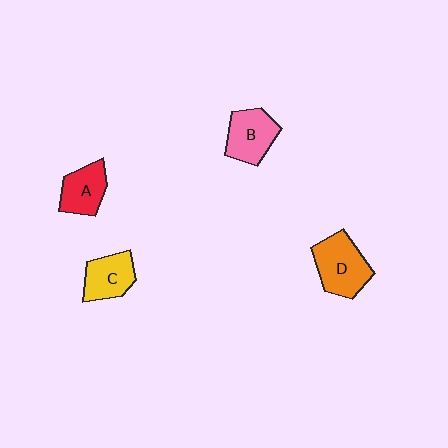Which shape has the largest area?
Shape D (orange).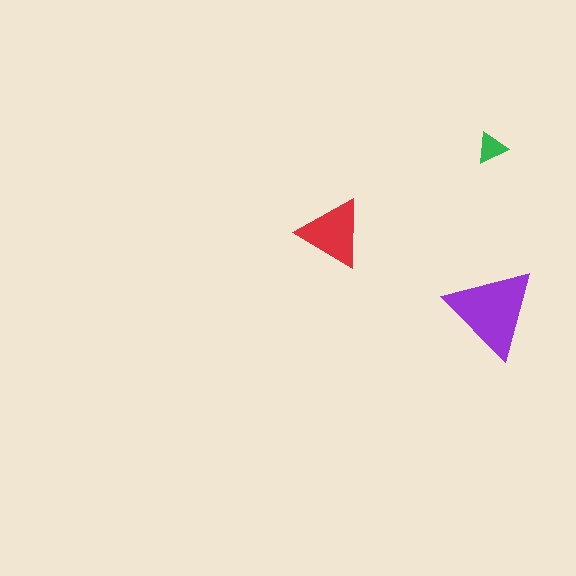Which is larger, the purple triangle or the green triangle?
The purple one.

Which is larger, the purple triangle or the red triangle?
The purple one.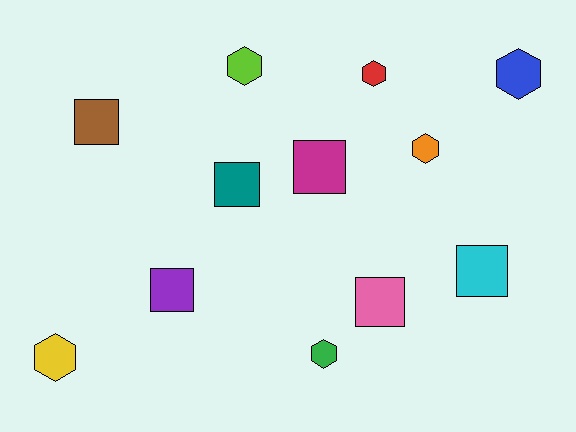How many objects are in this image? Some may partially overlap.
There are 12 objects.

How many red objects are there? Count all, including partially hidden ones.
There is 1 red object.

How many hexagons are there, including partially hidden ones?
There are 6 hexagons.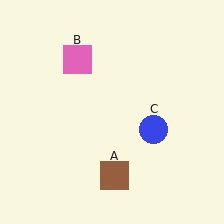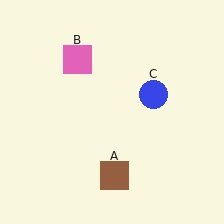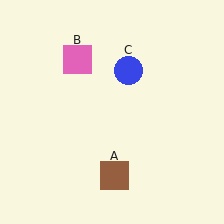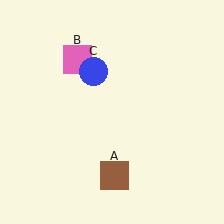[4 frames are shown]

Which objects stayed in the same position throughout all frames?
Brown square (object A) and pink square (object B) remained stationary.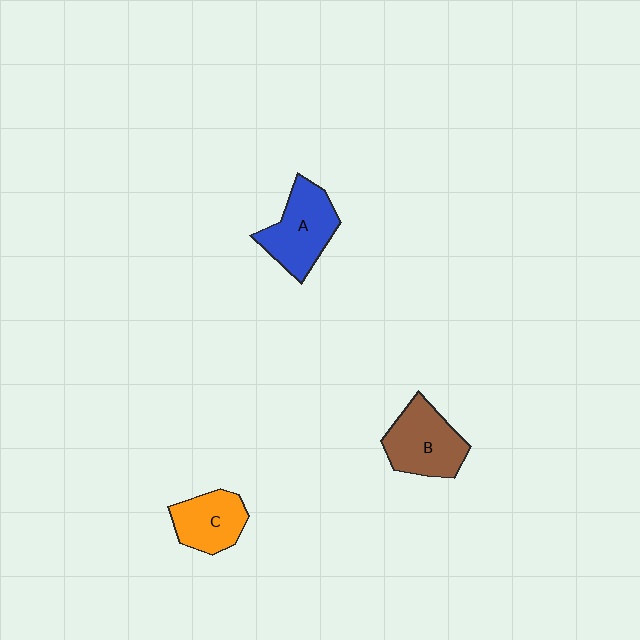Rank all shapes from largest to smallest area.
From largest to smallest: A (blue), B (brown), C (orange).